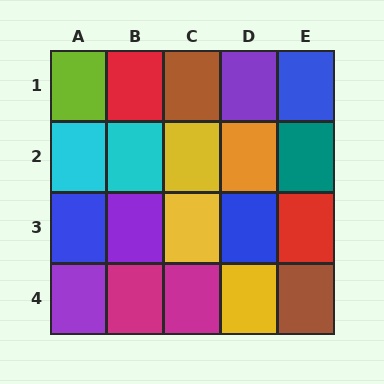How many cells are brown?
2 cells are brown.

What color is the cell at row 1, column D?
Purple.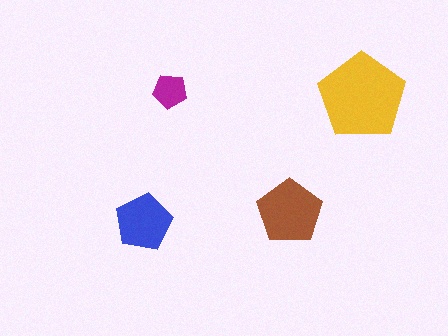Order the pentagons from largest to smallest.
the yellow one, the brown one, the blue one, the magenta one.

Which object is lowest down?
The blue pentagon is bottommost.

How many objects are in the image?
There are 4 objects in the image.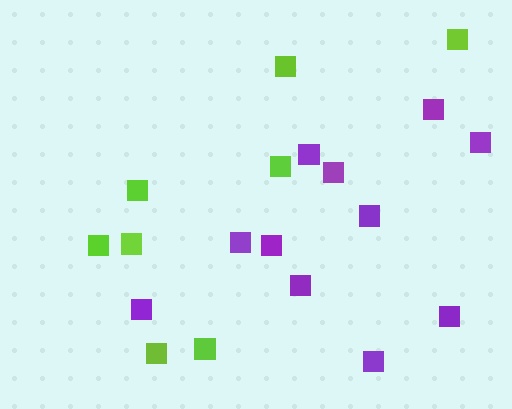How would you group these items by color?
There are 2 groups: one group of purple squares (11) and one group of lime squares (8).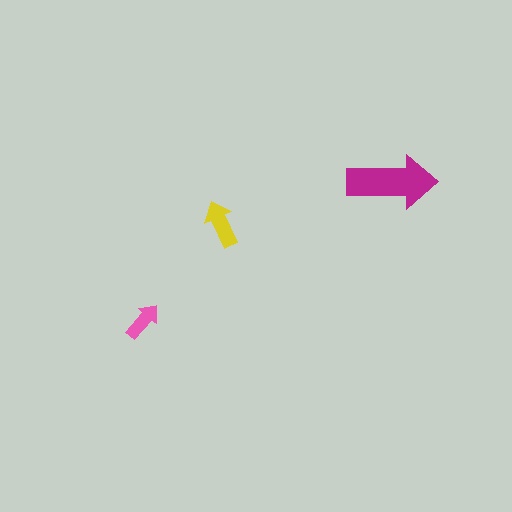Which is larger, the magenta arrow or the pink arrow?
The magenta one.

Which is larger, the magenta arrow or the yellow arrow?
The magenta one.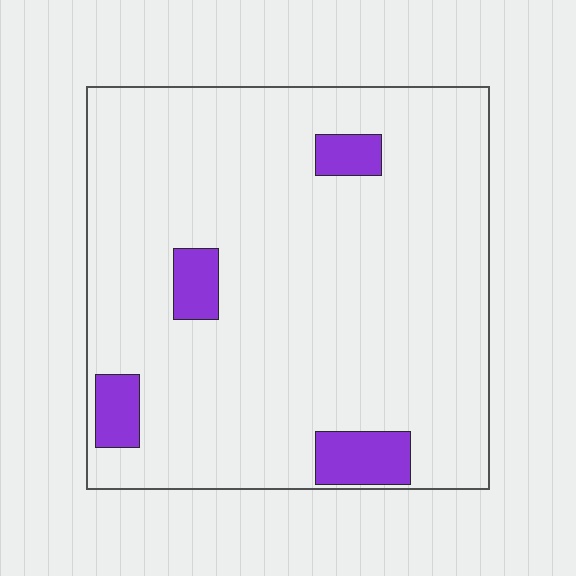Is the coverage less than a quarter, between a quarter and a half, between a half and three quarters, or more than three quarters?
Less than a quarter.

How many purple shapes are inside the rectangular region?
4.